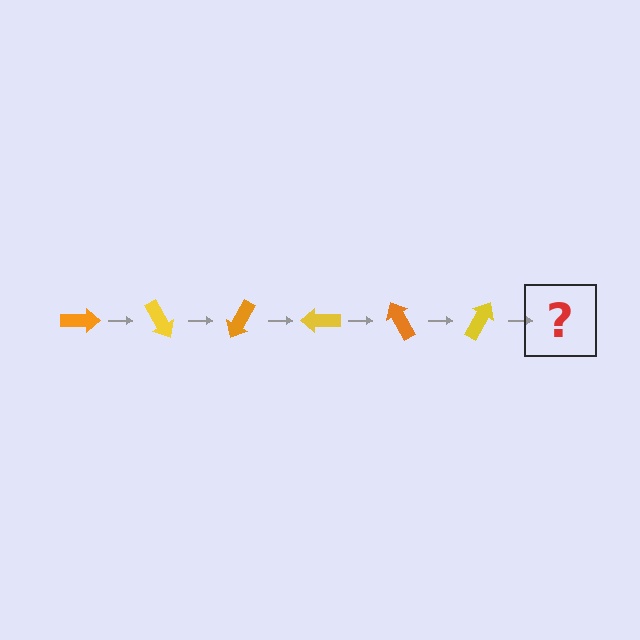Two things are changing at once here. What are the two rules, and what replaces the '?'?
The two rules are that it rotates 60 degrees each step and the color cycles through orange and yellow. The '?' should be an orange arrow, rotated 360 degrees from the start.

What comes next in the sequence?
The next element should be an orange arrow, rotated 360 degrees from the start.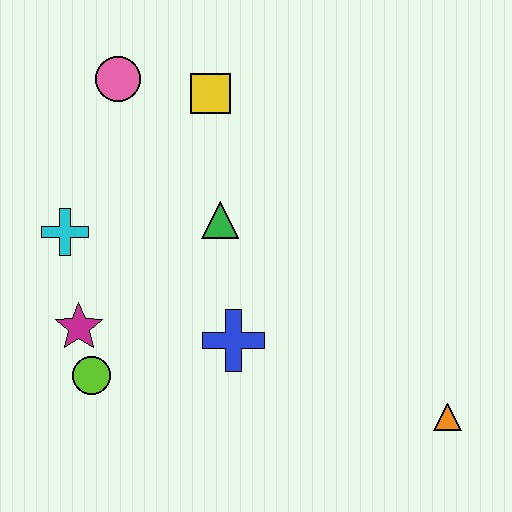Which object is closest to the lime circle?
The magenta star is closest to the lime circle.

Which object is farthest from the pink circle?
The orange triangle is farthest from the pink circle.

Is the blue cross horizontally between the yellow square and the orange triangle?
Yes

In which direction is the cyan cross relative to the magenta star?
The cyan cross is above the magenta star.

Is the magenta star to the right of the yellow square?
No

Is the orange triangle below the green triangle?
Yes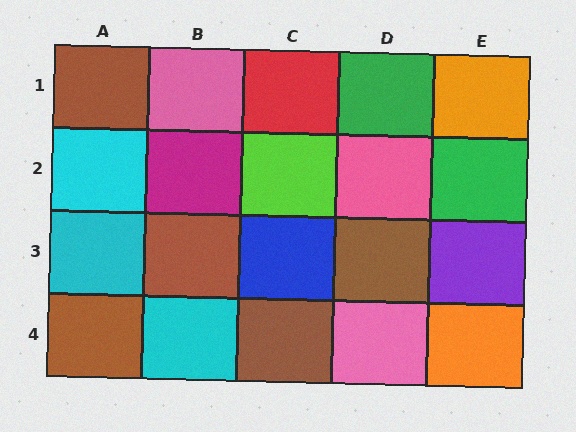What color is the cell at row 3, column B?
Brown.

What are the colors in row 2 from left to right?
Cyan, magenta, lime, pink, green.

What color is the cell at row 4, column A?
Brown.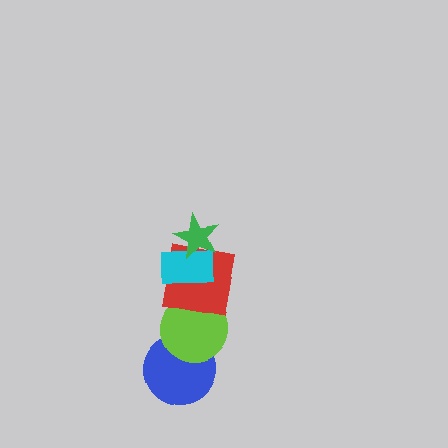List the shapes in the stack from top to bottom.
From top to bottom: the green star, the cyan rectangle, the red square, the lime circle, the blue circle.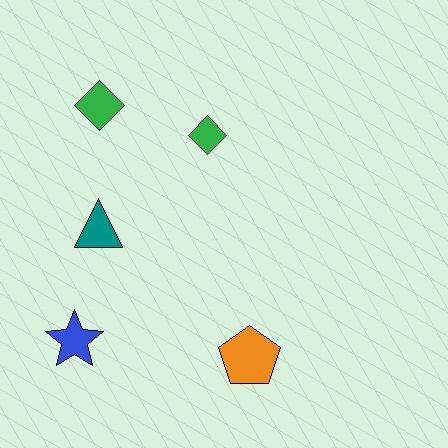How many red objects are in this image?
There are no red objects.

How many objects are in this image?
There are 5 objects.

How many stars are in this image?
There is 1 star.